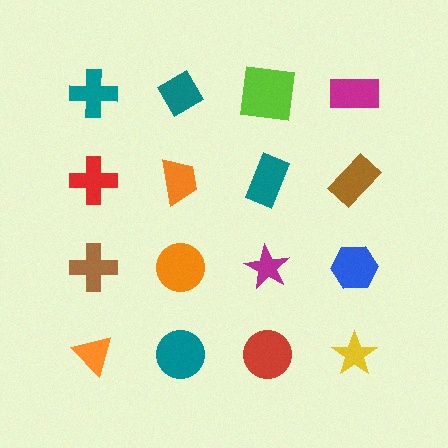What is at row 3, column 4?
A blue hexagon.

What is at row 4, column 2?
A teal circle.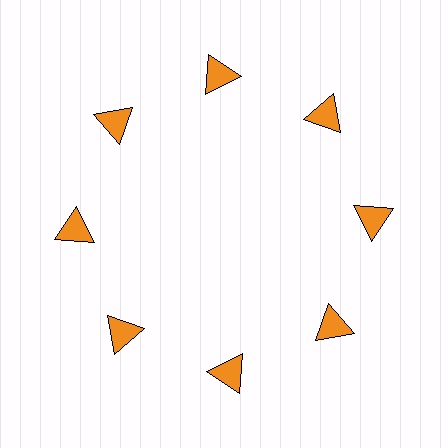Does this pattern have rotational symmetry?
Yes, this pattern has 8-fold rotational symmetry. It looks the same after rotating 45 degrees around the center.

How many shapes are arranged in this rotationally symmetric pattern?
There are 8 shapes, arranged in 8 groups of 1.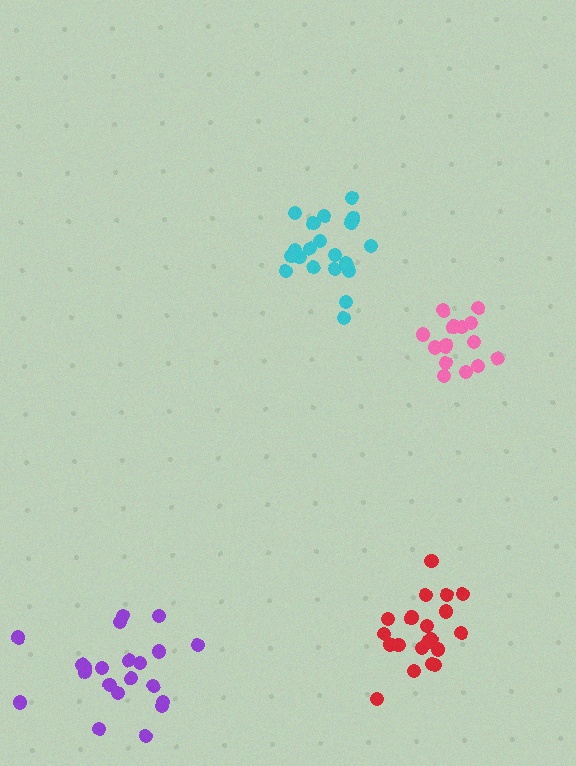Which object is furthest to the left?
The purple cluster is leftmost.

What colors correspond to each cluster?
The clusters are colored: cyan, purple, pink, red.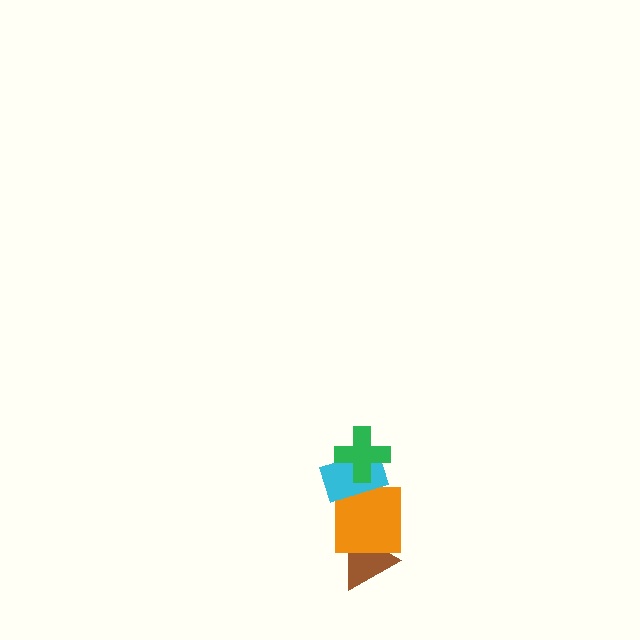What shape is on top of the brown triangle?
The orange square is on top of the brown triangle.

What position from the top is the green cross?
The green cross is 1st from the top.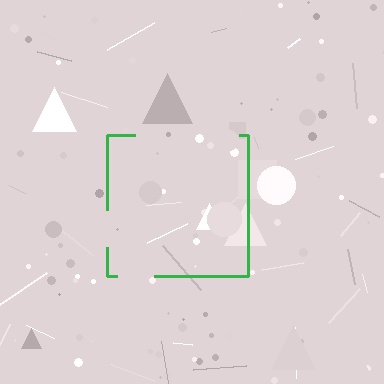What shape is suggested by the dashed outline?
The dashed outline suggests a square.